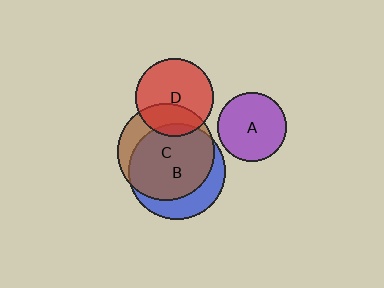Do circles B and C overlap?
Yes.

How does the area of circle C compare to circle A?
Approximately 2.0 times.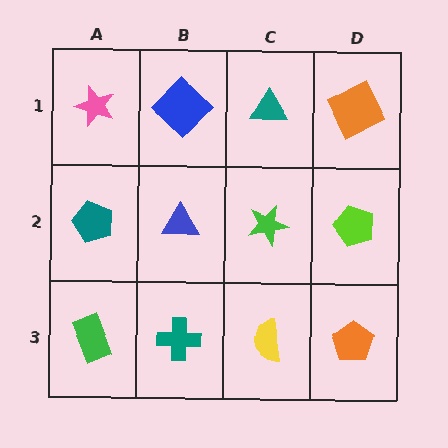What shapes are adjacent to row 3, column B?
A blue triangle (row 2, column B), a green rectangle (row 3, column A), a yellow semicircle (row 3, column C).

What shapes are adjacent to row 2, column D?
An orange square (row 1, column D), an orange pentagon (row 3, column D), a green star (row 2, column C).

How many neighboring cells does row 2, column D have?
3.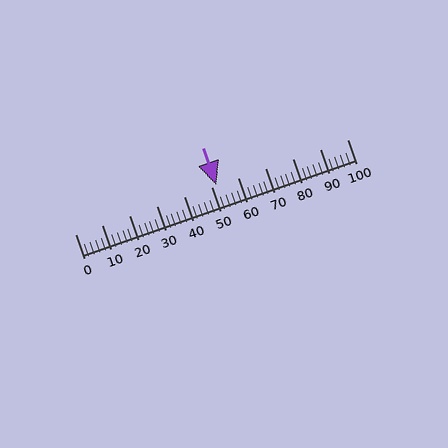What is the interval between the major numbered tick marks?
The major tick marks are spaced 10 units apart.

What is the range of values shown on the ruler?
The ruler shows values from 0 to 100.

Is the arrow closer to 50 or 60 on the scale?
The arrow is closer to 50.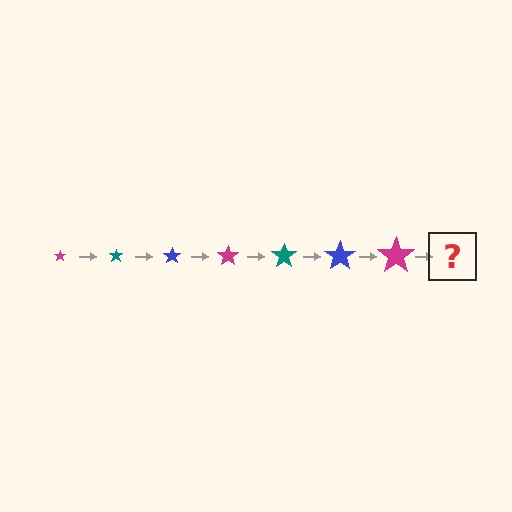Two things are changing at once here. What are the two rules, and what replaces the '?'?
The two rules are that the star grows larger each step and the color cycles through magenta, teal, and blue. The '?' should be a teal star, larger than the previous one.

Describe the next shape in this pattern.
It should be a teal star, larger than the previous one.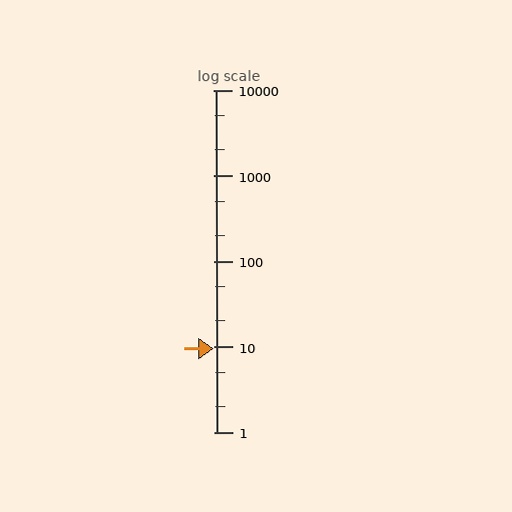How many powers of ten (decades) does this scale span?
The scale spans 4 decades, from 1 to 10000.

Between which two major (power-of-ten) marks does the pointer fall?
The pointer is between 1 and 10.